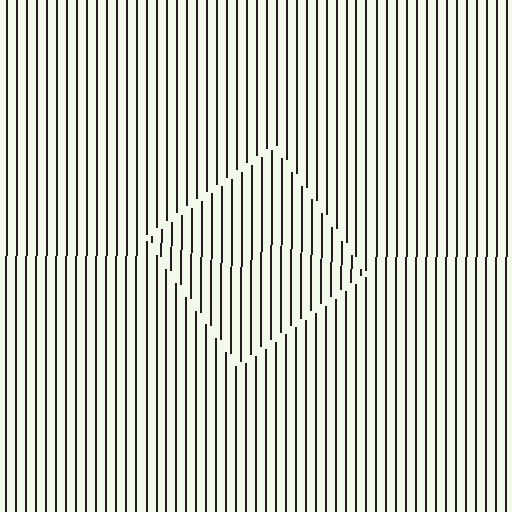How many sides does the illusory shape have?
4 sides — the line-ends trace a square.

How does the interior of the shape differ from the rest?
The interior of the shape contains the same grating, shifted by half a period — the contour is defined by the phase discontinuity where line-ends from the inner and outer gratings abut.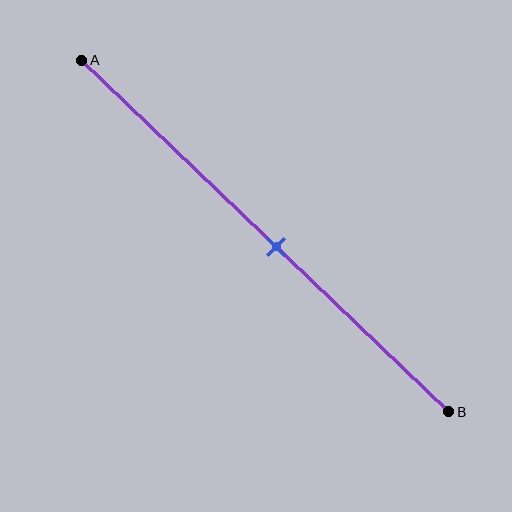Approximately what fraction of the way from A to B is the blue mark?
The blue mark is approximately 55% of the way from A to B.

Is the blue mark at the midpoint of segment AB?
No, the mark is at about 55% from A, not at the 50% midpoint.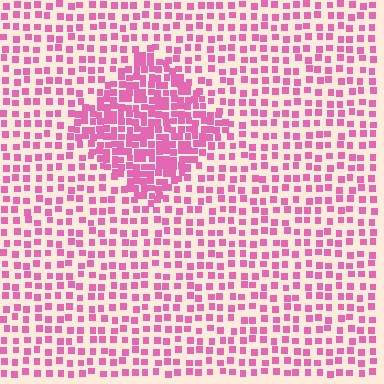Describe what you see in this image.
The image contains small pink elements arranged at two different densities. A diamond-shaped region is visible where the elements are more densely packed than the surrounding area.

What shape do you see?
I see a diamond.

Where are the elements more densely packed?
The elements are more densely packed inside the diamond boundary.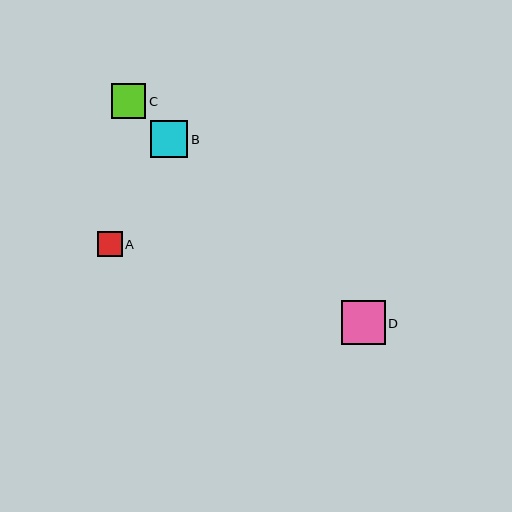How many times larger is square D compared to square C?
Square D is approximately 1.3 times the size of square C.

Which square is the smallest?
Square A is the smallest with a size of approximately 25 pixels.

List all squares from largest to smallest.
From largest to smallest: D, B, C, A.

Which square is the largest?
Square D is the largest with a size of approximately 44 pixels.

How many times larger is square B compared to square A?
Square B is approximately 1.5 times the size of square A.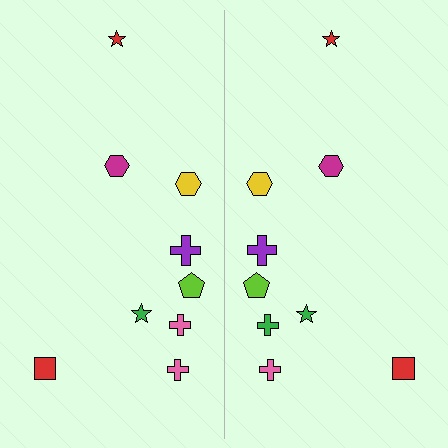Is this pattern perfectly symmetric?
No, the pattern is not perfectly symmetric. The green cross on the right side breaks the symmetry — its mirror counterpart is pink.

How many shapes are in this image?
There are 18 shapes in this image.